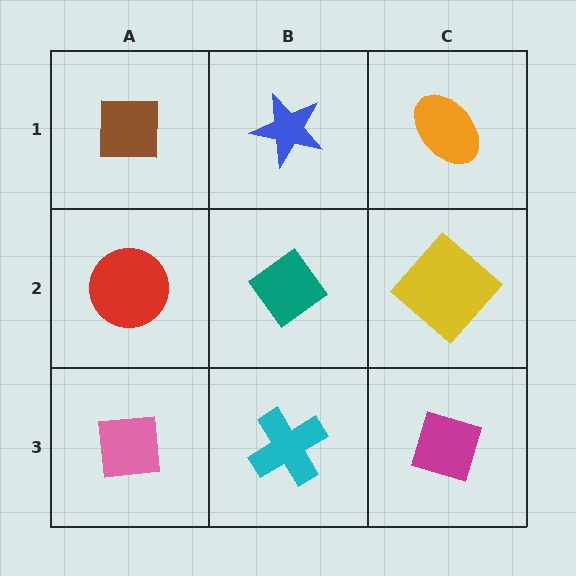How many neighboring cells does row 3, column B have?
3.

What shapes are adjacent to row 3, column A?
A red circle (row 2, column A), a cyan cross (row 3, column B).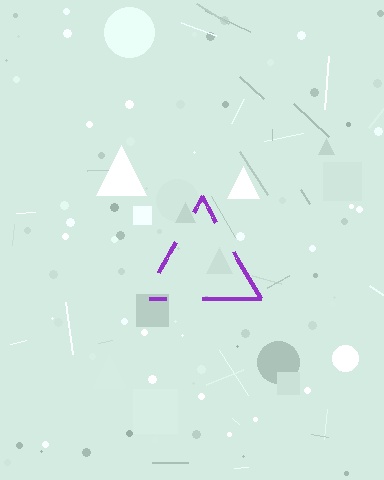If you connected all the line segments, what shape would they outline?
They would outline a triangle.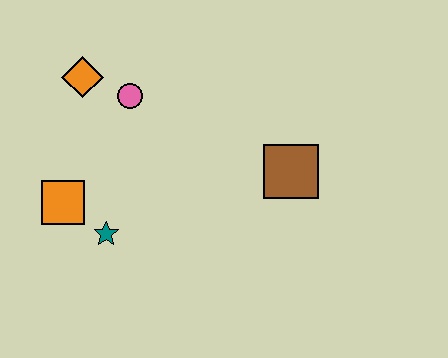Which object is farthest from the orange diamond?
The brown square is farthest from the orange diamond.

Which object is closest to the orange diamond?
The pink circle is closest to the orange diamond.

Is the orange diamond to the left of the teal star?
Yes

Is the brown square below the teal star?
No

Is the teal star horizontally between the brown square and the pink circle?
No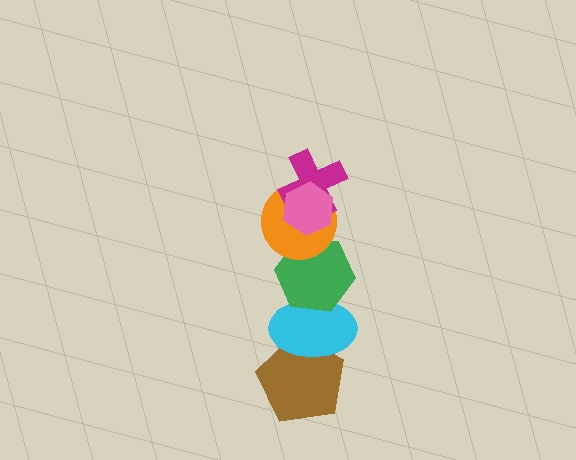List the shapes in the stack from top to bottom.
From top to bottom: the pink hexagon, the magenta cross, the orange circle, the green hexagon, the cyan ellipse, the brown pentagon.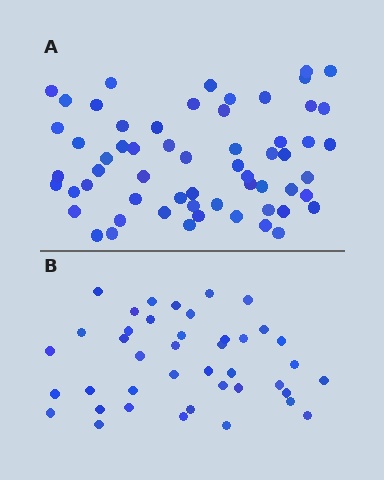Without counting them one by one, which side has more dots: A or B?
Region A (the top region) has more dots.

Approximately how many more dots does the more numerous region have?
Region A has approximately 20 more dots than region B.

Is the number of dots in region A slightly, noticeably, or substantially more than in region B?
Region A has substantially more. The ratio is roughly 1.5 to 1.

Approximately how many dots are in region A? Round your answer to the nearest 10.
About 60 dots.